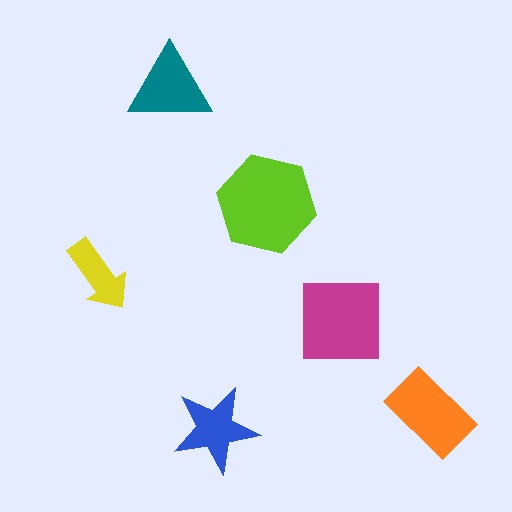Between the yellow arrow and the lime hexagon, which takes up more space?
The lime hexagon.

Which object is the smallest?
The yellow arrow.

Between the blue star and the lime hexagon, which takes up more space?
The lime hexagon.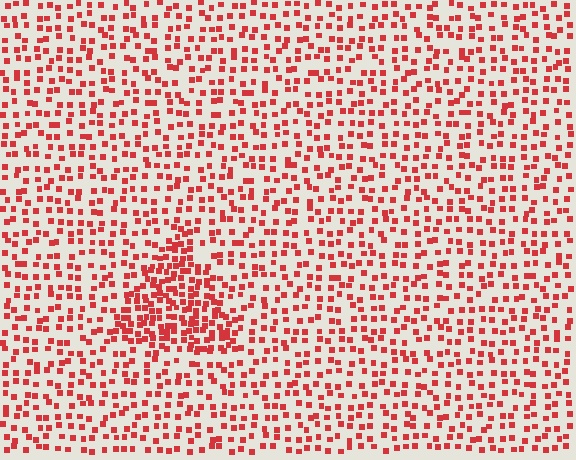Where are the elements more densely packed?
The elements are more densely packed inside the triangle boundary.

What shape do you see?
I see a triangle.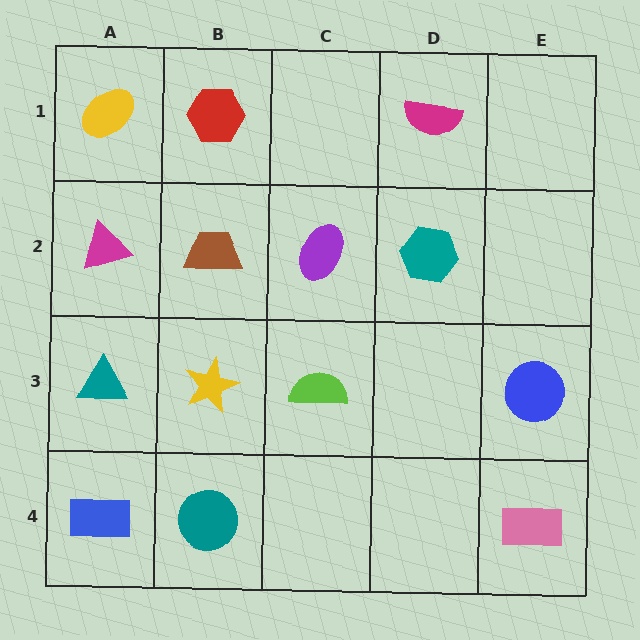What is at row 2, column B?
A brown trapezoid.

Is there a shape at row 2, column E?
No, that cell is empty.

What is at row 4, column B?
A teal circle.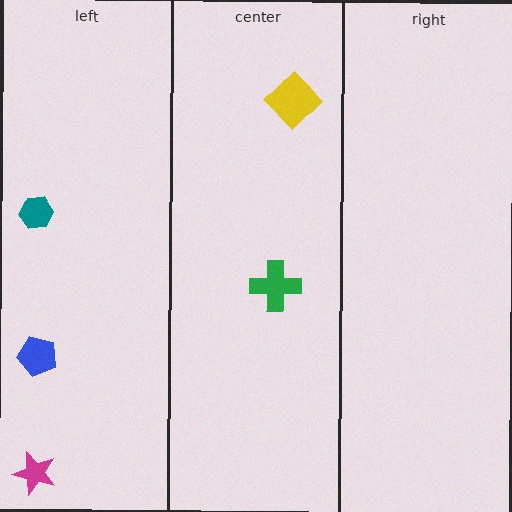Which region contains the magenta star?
The left region.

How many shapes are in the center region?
2.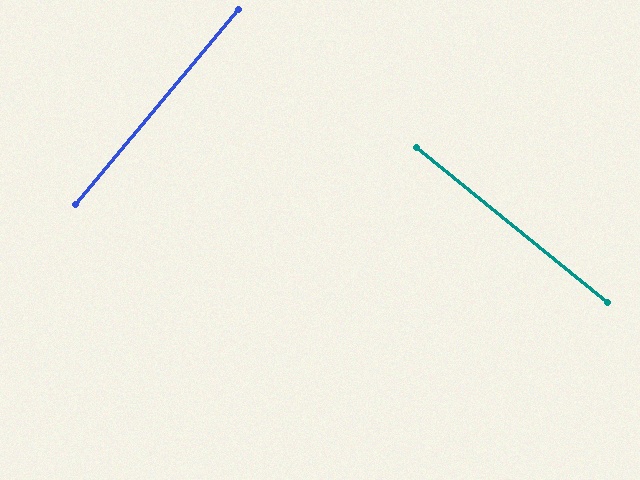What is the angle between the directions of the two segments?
Approximately 89 degrees.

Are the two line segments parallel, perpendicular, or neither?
Perpendicular — they meet at approximately 89°.